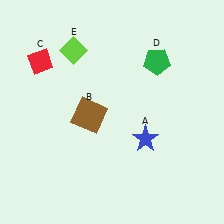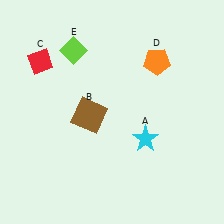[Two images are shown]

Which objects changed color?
A changed from blue to cyan. D changed from green to orange.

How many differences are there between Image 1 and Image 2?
There are 2 differences between the two images.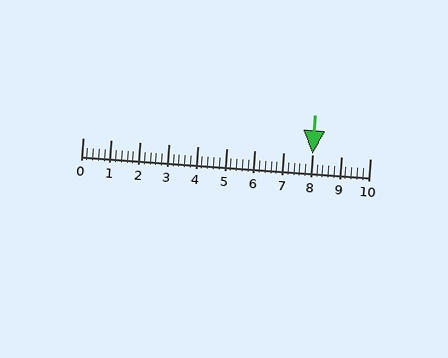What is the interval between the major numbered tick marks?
The major tick marks are spaced 1 units apart.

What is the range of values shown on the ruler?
The ruler shows values from 0 to 10.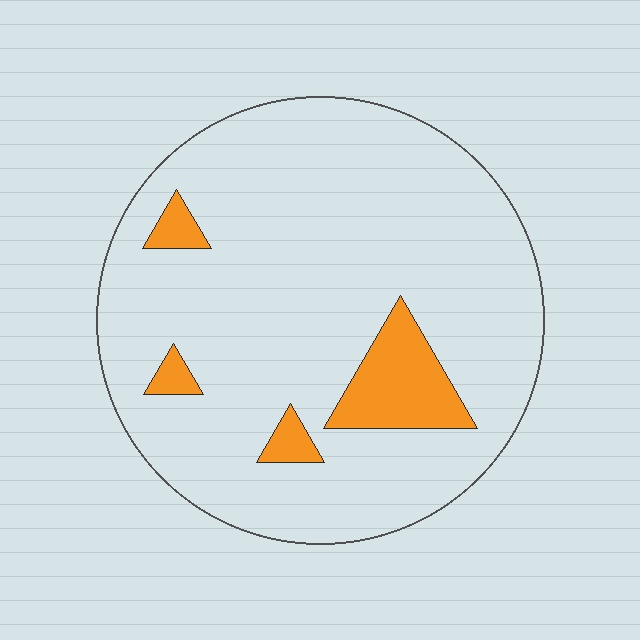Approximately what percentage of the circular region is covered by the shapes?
Approximately 10%.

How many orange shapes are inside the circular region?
4.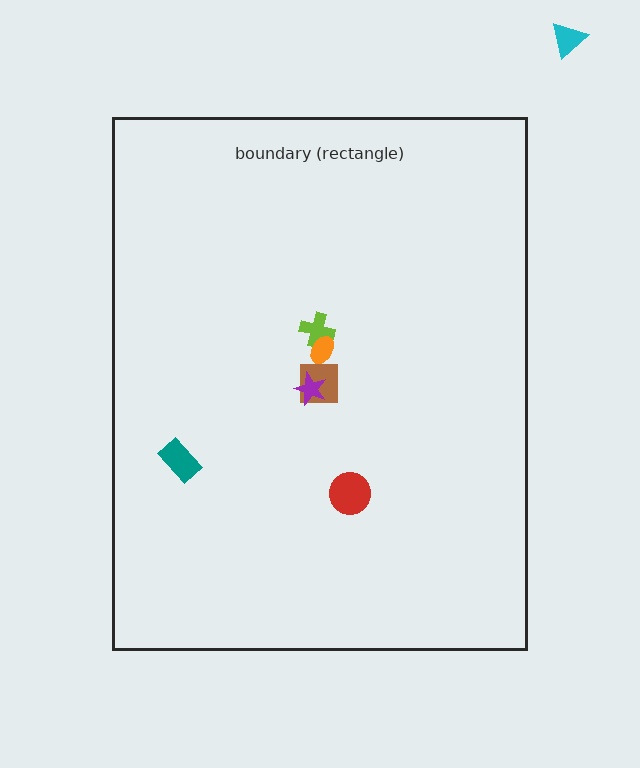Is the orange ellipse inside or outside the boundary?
Inside.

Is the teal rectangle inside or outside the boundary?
Inside.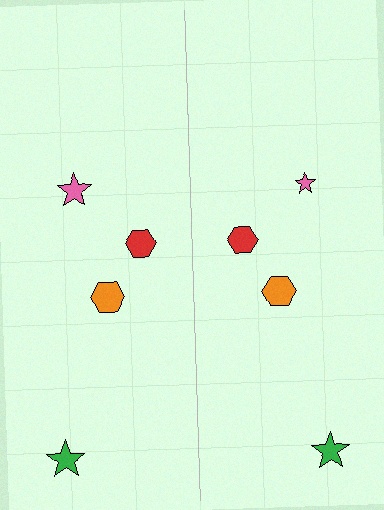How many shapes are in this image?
There are 8 shapes in this image.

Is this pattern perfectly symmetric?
No, the pattern is not perfectly symmetric. The pink star on the right side has a different size than its mirror counterpart.